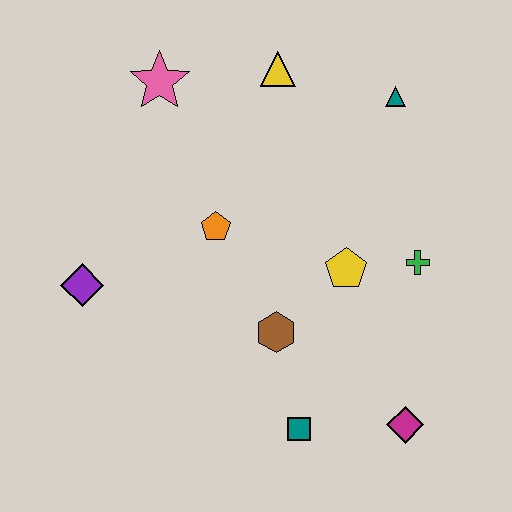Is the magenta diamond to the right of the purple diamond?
Yes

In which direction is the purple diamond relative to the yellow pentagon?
The purple diamond is to the left of the yellow pentagon.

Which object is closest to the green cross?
The yellow pentagon is closest to the green cross.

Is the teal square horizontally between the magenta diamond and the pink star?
Yes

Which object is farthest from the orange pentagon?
The magenta diamond is farthest from the orange pentagon.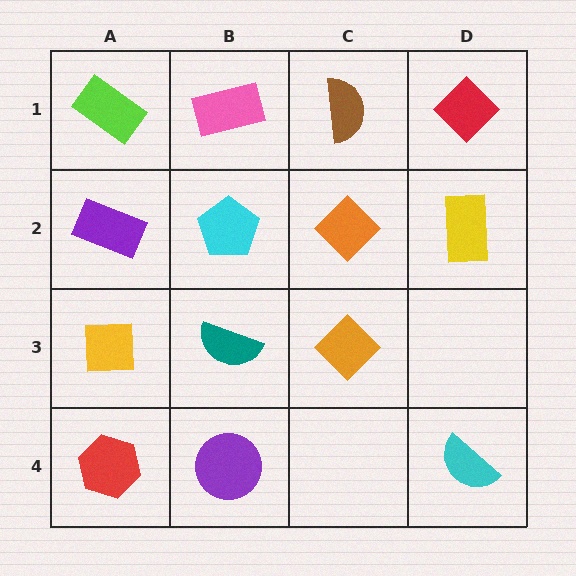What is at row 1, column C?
A brown semicircle.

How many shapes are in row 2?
4 shapes.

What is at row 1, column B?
A pink rectangle.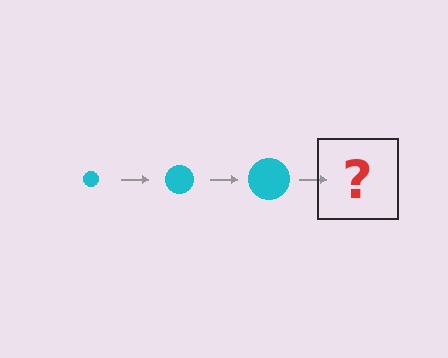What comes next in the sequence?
The next element should be a cyan circle, larger than the previous one.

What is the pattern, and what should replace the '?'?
The pattern is that the circle gets progressively larger each step. The '?' should be a cyan circle, larger than the previous one.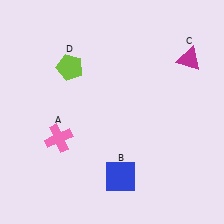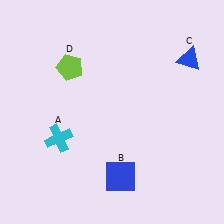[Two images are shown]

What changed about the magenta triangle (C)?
In Image 1, C is magenta. In Image 2, it changed to blue.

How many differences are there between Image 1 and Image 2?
There are 2 differences between the two images.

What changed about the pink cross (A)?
In Image 1, A is pink. In Image 2, it changed to cyan.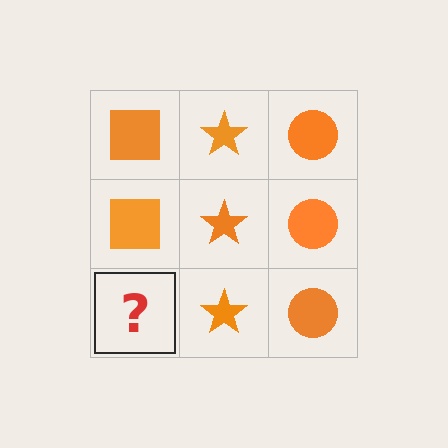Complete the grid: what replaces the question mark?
The question mark should be replaced with an orange square.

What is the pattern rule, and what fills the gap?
The rule is that each column has a consistent shape. The gap should be filled with an orange square.